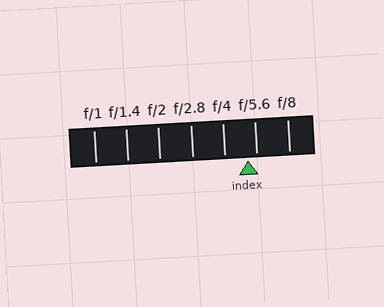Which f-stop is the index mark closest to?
The index mark is closest to f/5.6.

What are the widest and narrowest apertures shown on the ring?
The widest aperture shown is f/1 and the narrowest is f/8.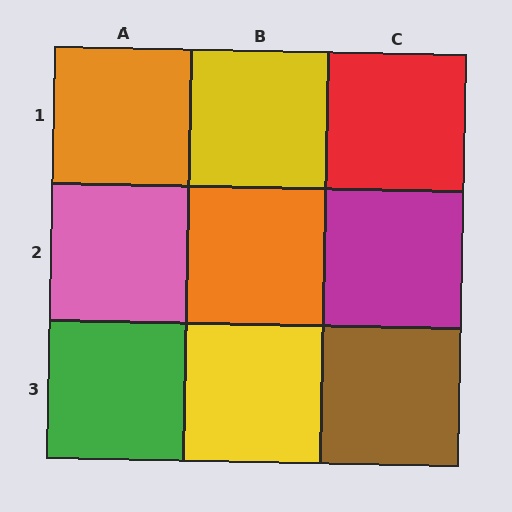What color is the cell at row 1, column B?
Yellow.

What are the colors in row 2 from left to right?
Pink, orange, magenta.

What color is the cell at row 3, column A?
Green.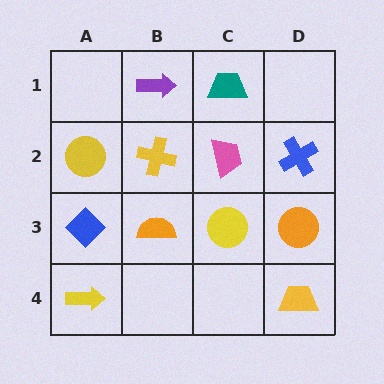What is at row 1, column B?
A purple arrow.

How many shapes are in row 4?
2 shapes.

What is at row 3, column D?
An orange circle.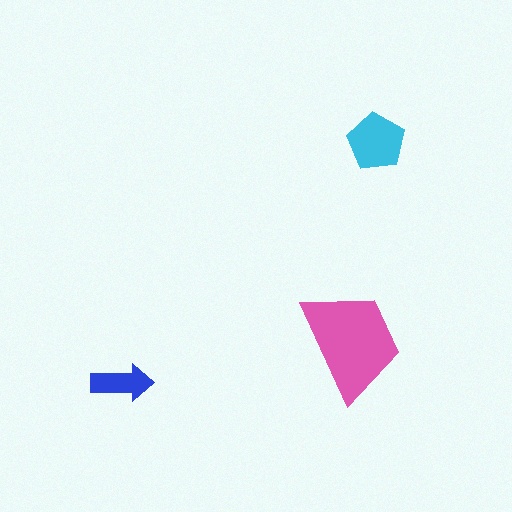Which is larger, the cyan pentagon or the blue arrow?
The cyan pentagon.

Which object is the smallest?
The blue arrow.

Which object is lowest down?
The blue arrow is bottommost.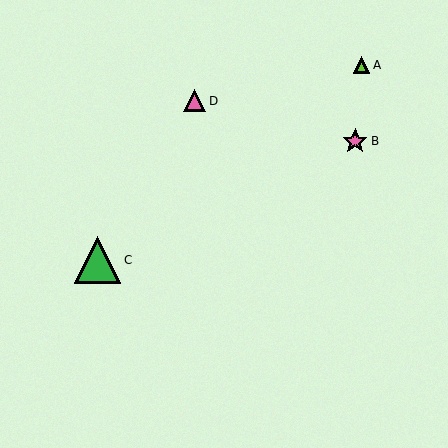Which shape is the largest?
The green triangle (labeled C) is the largest.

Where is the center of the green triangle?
The center of the green triangle is at (98, 260).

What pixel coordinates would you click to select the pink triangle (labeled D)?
Click at (195, 101) to select the pink triangle D.